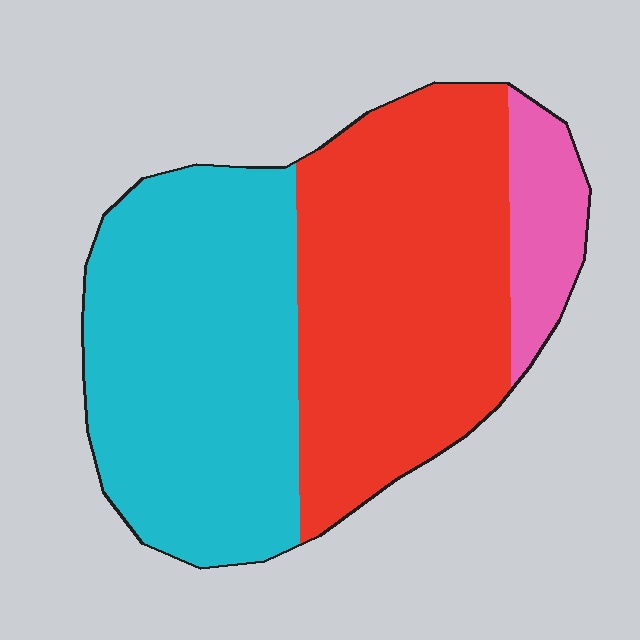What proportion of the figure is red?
Red covers about 45% of the figure.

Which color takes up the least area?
Pink, at roughly 10%.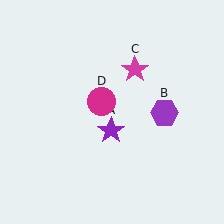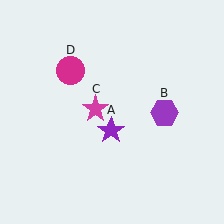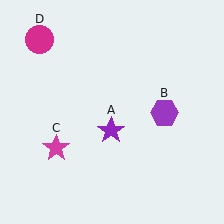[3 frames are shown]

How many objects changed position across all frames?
2 objects changed position: magenta star (object C), magenta circle (object D).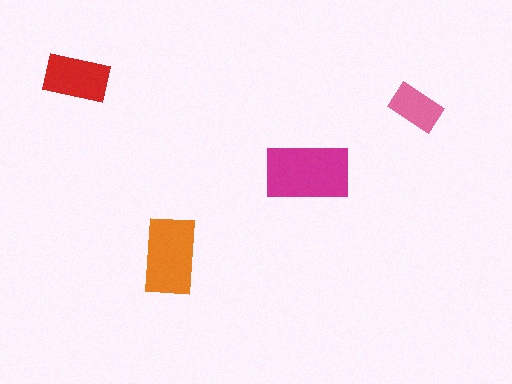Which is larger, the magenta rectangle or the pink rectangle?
The magenta one.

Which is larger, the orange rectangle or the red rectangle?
The orange one.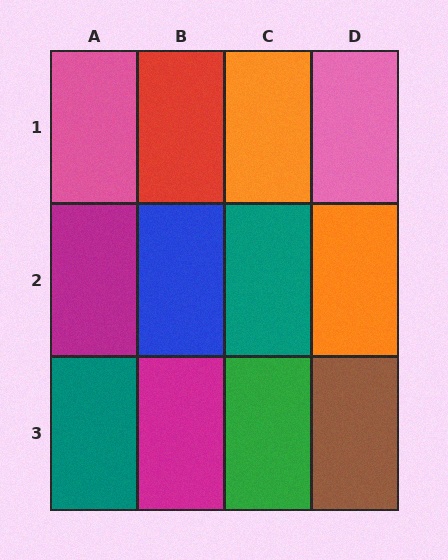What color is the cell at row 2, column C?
Teal.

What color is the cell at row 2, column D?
Orange.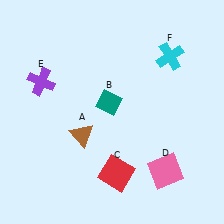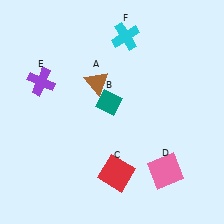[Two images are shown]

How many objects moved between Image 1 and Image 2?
2 objects moved between the two images.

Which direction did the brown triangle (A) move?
The brown triangle (A) moved up.